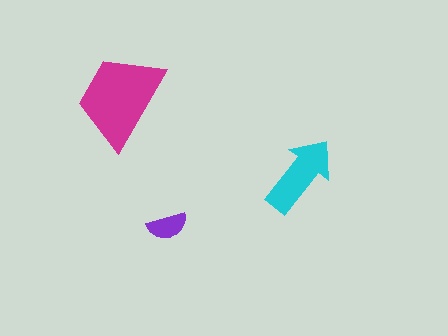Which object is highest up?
The magenta trapezoid is topmost.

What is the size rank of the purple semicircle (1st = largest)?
3rd.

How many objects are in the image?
There are 3 objects in the image.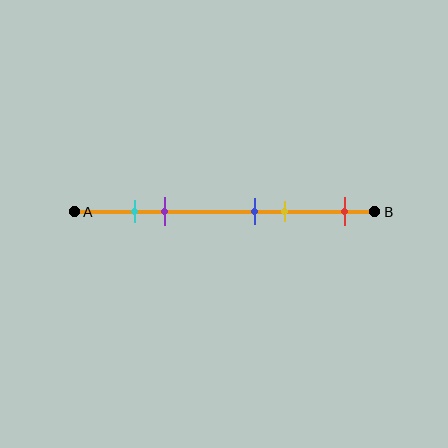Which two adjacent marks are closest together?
The cyan and purple marks are the closest adjacent pair.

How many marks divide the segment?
There are 5 marks dividing the segment.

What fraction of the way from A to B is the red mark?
The red mark is approximately 90% (0.9) of the way from A to B.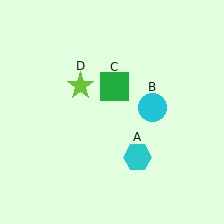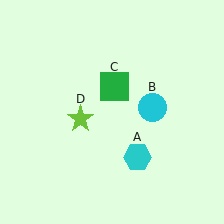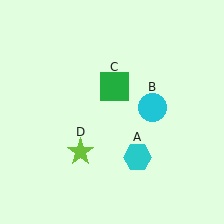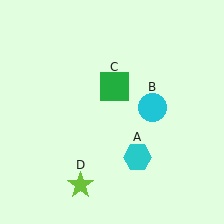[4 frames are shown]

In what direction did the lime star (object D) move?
The lime star (object D) moved down.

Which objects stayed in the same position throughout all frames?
Cyan hexagon (object A) and cyan circle (object B) and green square (object C) remained stationary.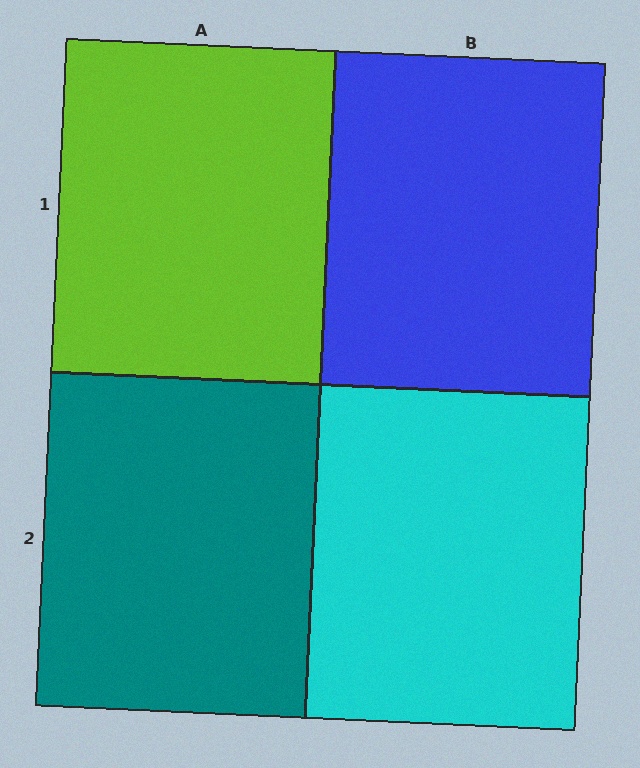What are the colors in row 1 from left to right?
Lime, blue.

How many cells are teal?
1 cell is teal.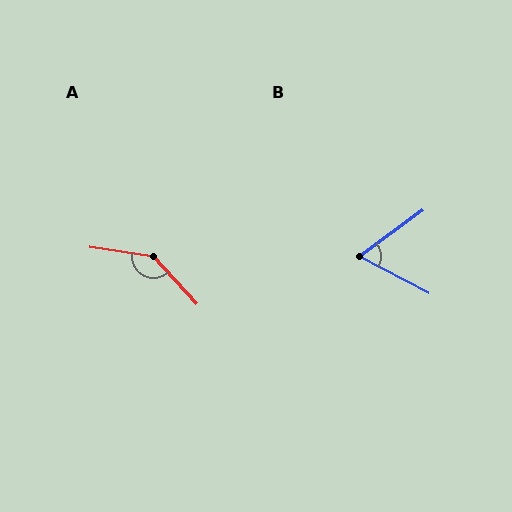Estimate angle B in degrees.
Approximately 64 degrees.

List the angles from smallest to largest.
B (64°), A (140°).